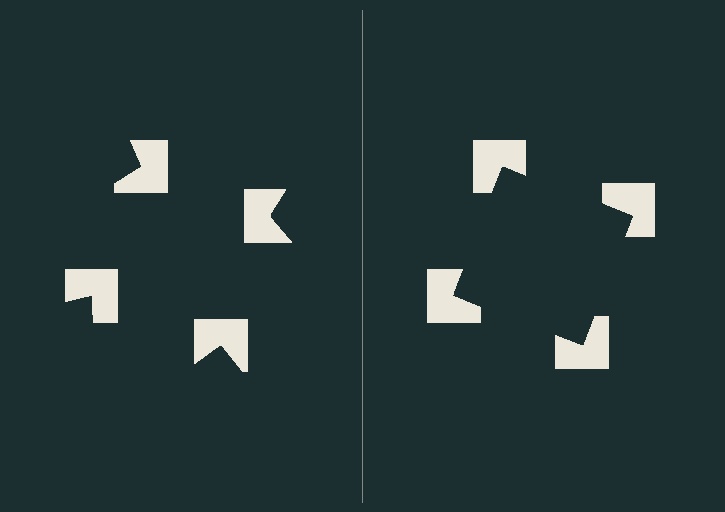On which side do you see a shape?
An illusory square appears on the right side. On the left side the wedge cuts are rotated, so no coherent shape forms.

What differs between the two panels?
The notched squares are positioned identically on both sides; only the wedge orientations differ. On the right they align to a square; on the left they are misaligned.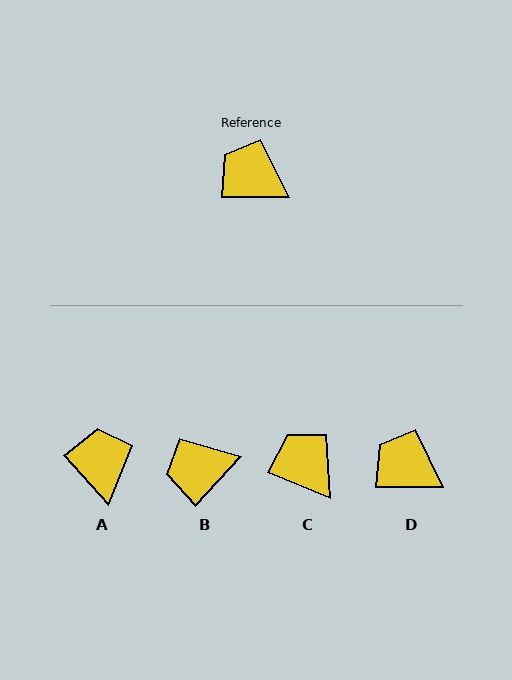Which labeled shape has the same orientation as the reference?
D.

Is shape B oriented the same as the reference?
No, it is off by about 48 degrees.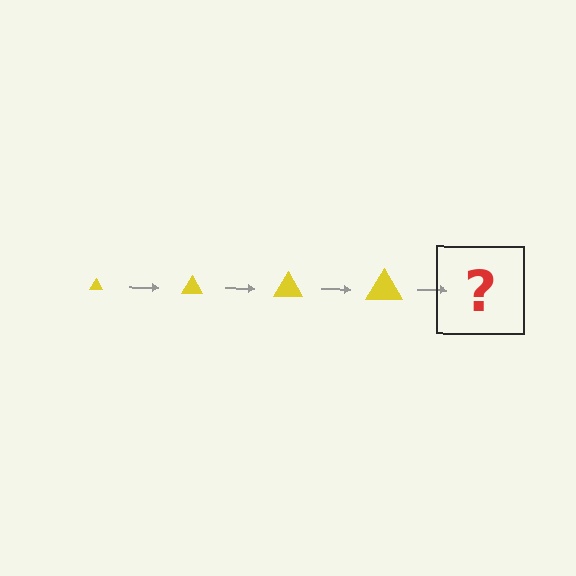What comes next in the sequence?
The next element should be a yellow triangle, larger than the previous one.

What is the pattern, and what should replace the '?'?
The pattern is that the triangle gets progressively larger each step. The '?' should be a yellow triangle, larger than the previous one.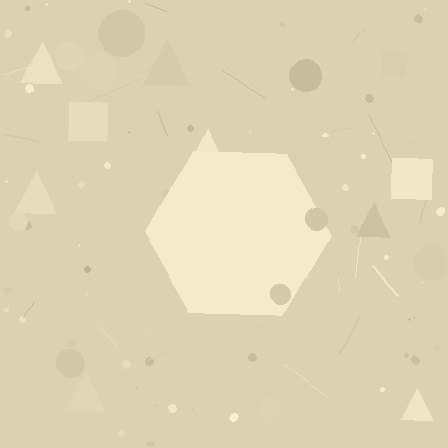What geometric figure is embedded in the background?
A hexagon is embedded in the background.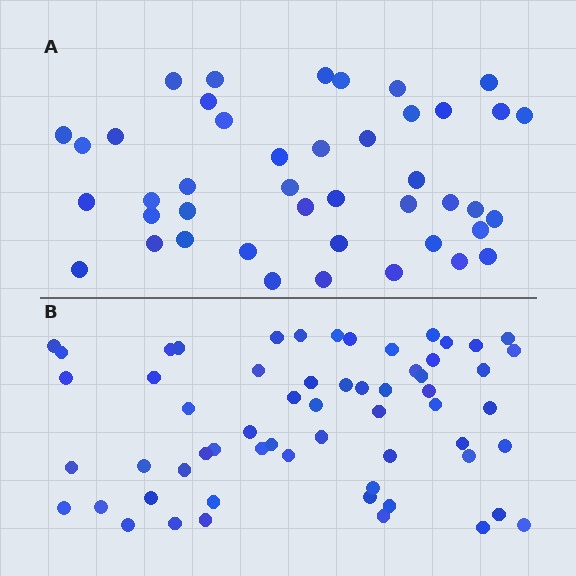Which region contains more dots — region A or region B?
Region B (the bottom region) has more dots.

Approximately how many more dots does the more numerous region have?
Region B has approximately 15 more dots than region A.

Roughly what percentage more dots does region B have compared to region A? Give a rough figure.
About 40% more.